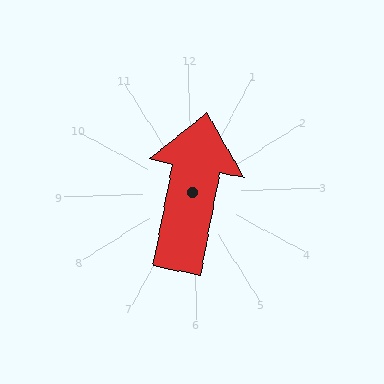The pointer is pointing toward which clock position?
Roughly 12 o'clock.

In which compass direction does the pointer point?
North.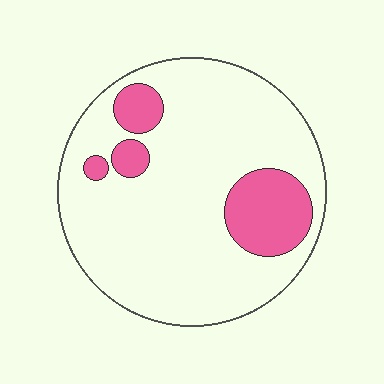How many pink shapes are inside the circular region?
4.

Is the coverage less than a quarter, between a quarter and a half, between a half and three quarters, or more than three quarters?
Less than a quarter.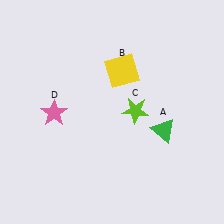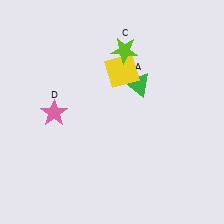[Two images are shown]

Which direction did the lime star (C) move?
The lime star (C) moved up.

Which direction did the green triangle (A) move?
The green triangle (A) moved up.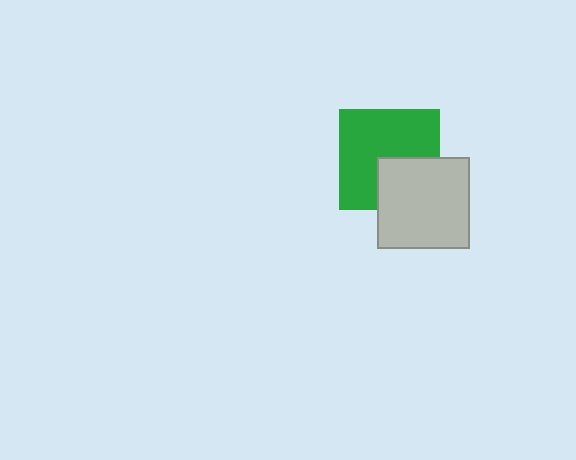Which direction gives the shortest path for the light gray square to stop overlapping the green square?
Moving toward the lower-right gives the shortest separation.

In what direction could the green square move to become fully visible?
The green square could move toward the upper-left. That would shift it out from behind the light gray square entirely.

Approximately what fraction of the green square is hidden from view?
Roughly 32% of the green square is hidden behind the light gray square.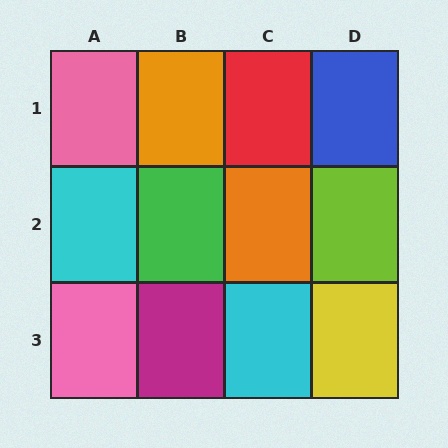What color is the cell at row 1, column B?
Orange.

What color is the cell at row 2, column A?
Cyan.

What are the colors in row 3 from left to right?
Pink, magenta, cyan, yellow.